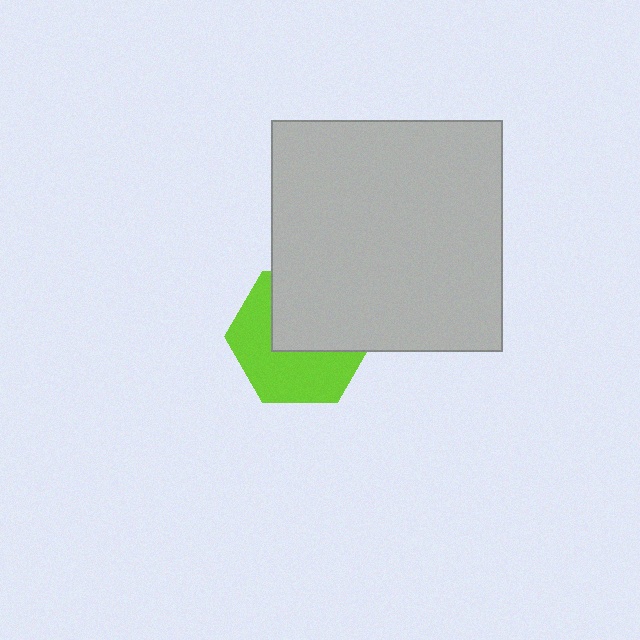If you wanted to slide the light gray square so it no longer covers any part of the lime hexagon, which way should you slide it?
Slide it up — that is the most direct way to separate the two shapes.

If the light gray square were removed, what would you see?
You would see the complete lime hexagon.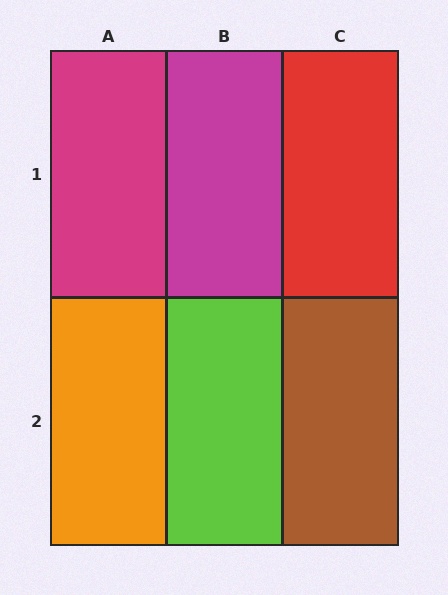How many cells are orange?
1 cell is orange.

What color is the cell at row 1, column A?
Magenta.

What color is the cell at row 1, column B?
Magenta.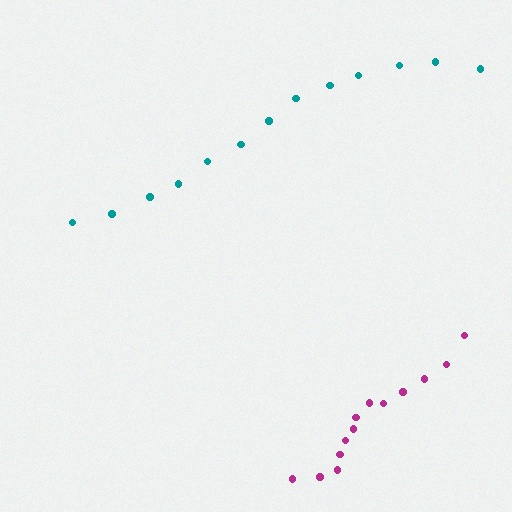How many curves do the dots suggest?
There are 2 distinct paths.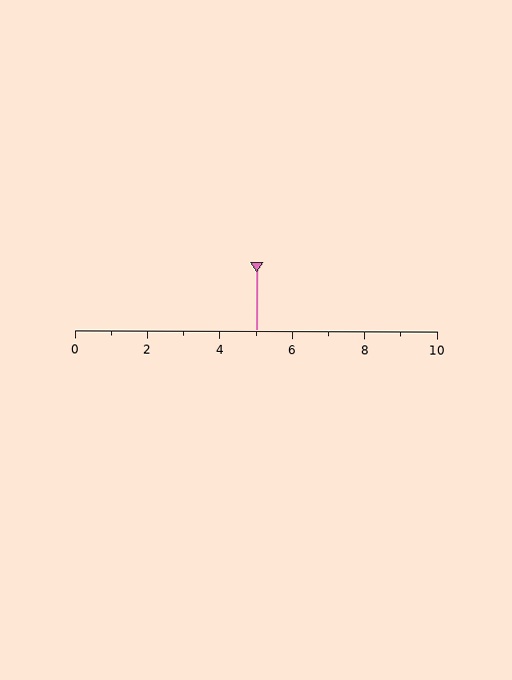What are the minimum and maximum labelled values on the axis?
The axis runs from 0 to 10.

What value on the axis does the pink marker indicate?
The marker indicates approximately 5.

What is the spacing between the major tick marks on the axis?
The major ticks are spaced 2 apart.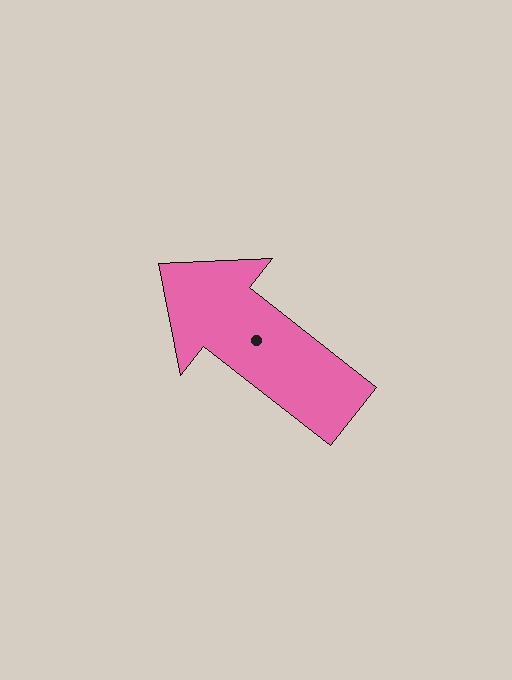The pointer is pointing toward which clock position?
Roughly 10 o'clock.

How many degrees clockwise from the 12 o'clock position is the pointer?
Approximately 308 degrees.